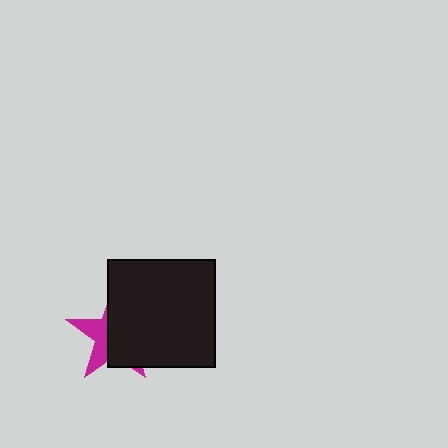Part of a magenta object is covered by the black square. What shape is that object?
It is a star.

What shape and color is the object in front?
The object in front is a black square.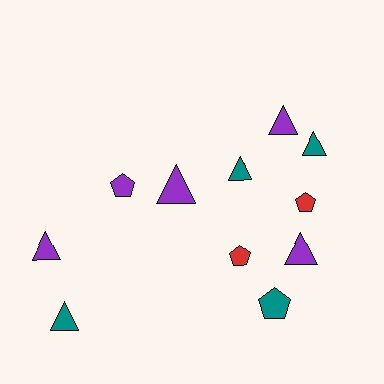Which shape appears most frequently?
Triangle, with 7 objects.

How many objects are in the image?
There are 11 objects.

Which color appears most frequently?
Purple, with 5 objects.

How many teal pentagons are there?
There is 1 teal pentagon.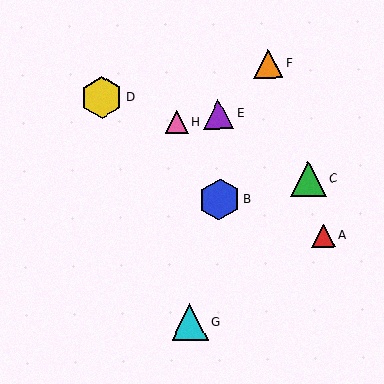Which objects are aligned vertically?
Objects B, E are aligned vertically.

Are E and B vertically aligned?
Yes, both are at x≈218.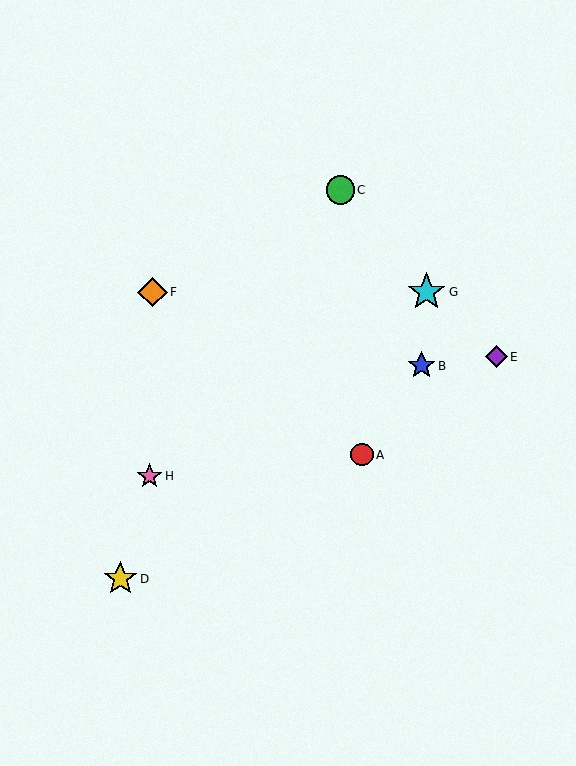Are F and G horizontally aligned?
Yes, both are at y≈292.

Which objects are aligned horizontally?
Objects F, G are aligned horizontally.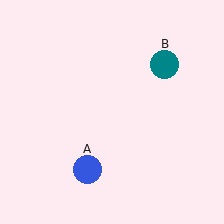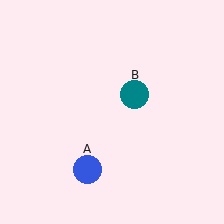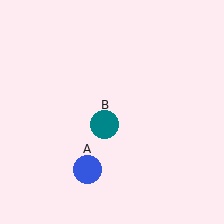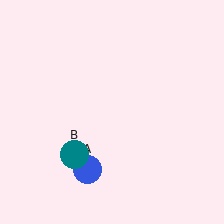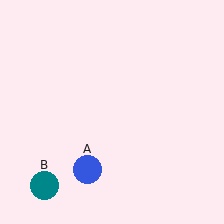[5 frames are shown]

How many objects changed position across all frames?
1 object changed position: teal circle (object B).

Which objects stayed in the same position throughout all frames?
Blue circle (object A) remained stationary.